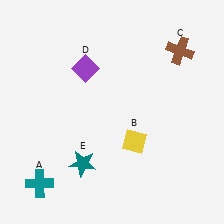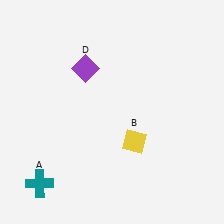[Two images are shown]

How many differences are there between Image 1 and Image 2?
There are 2 differences between the two images.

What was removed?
The teal star (E), the brown cross (C) were removed in Image 2.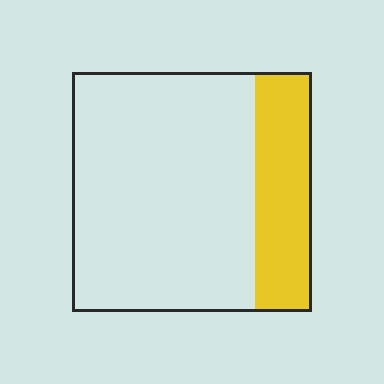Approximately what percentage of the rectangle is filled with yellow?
Approximately 25%.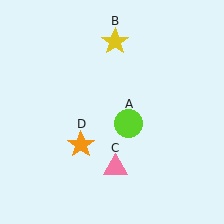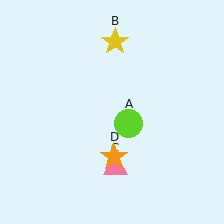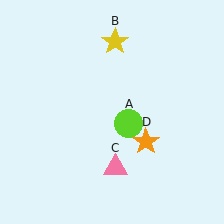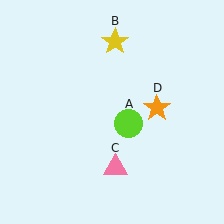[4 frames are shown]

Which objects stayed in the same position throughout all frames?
Lime circle (object A) and yellow star (object B) and pink triangle (object C) remained stationary.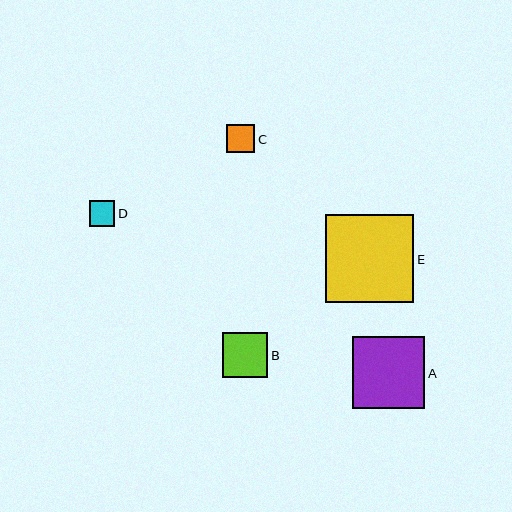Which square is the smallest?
Square D is the smallest with a size of approximately 25 pixels.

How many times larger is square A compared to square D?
Square A is approximately 2.9 times the size of square D.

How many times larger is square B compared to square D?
Square B is approximately 1.8 times the size of square D.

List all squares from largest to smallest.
From largest to smallest: E, A, B, C, D.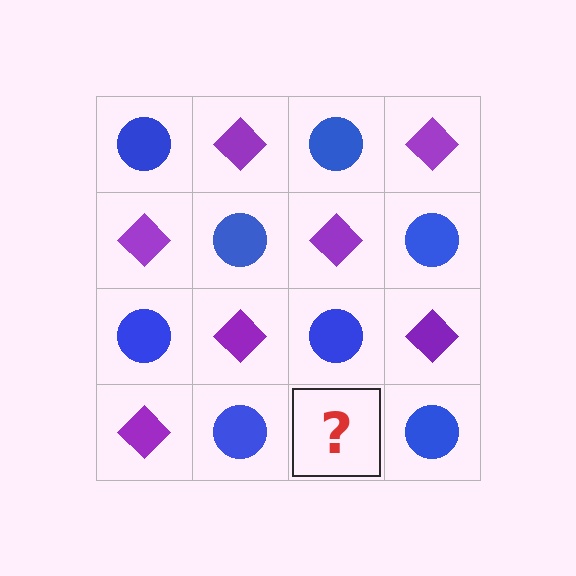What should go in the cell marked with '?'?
The missing cell should contain a purple diamond.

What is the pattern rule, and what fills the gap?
The rule is that it alternates blue circle and purple diamond in a checkerboard pattern. The gap should be filled with a purple diamond.